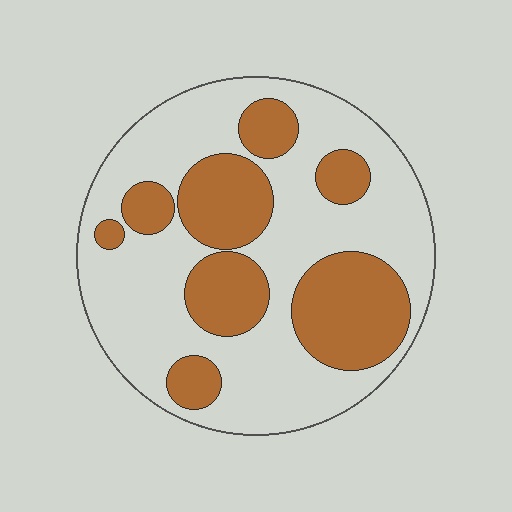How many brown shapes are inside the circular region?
8.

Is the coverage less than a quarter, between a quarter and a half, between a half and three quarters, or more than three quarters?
Between a quarter and a half.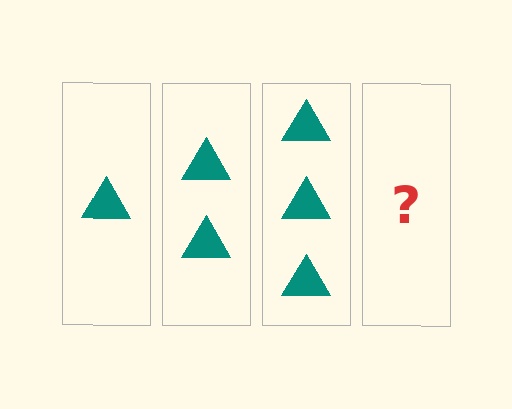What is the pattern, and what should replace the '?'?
The pattern is that each step adds one more triangle. The '?' should be 4 triangles.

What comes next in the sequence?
The next element should be 4 triangles.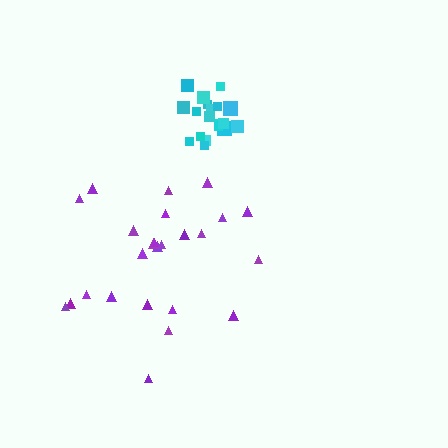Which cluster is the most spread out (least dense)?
Purple.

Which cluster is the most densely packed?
Cyan.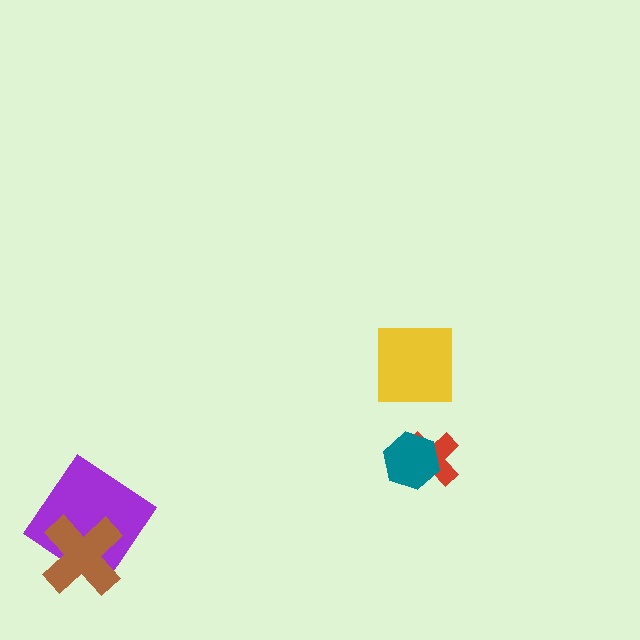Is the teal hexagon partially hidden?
No, no other shape covers it.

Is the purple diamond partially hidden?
Yes, it is partially covered by another shape.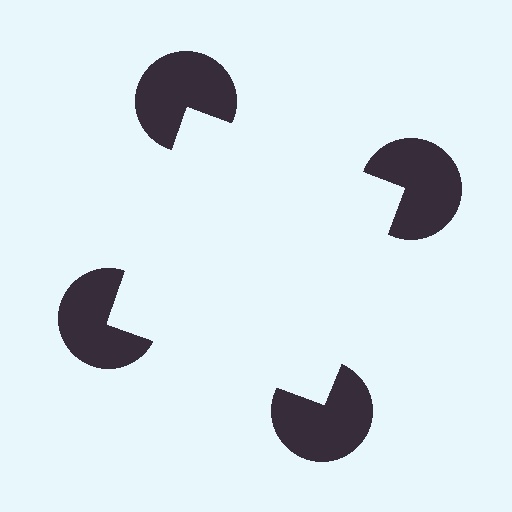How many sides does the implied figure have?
4 sides.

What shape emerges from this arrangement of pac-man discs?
An illusory square — its edges are inferred from the aligned wedge cuts in the pac-man discs, not physically drawn.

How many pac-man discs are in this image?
There are 4 — one at each vertex of the illusory square.